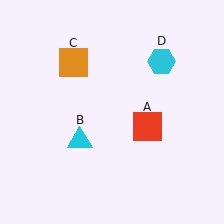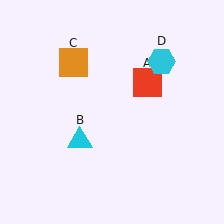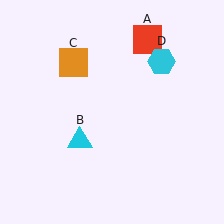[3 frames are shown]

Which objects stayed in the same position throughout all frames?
Cyan triangle (object B) and orange square (object C) and cyan hexagon (object D) remained stationary.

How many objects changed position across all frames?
1 object changed position: red square (object A).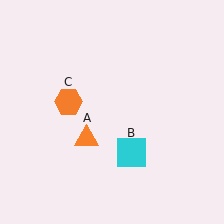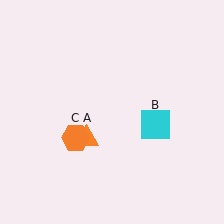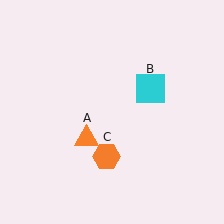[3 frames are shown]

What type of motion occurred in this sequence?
The cyan square (object B), orange hexagon (object C) rotated counterclockwise around the center of the scene.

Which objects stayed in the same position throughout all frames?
Orange triangle (object A) remained stationary.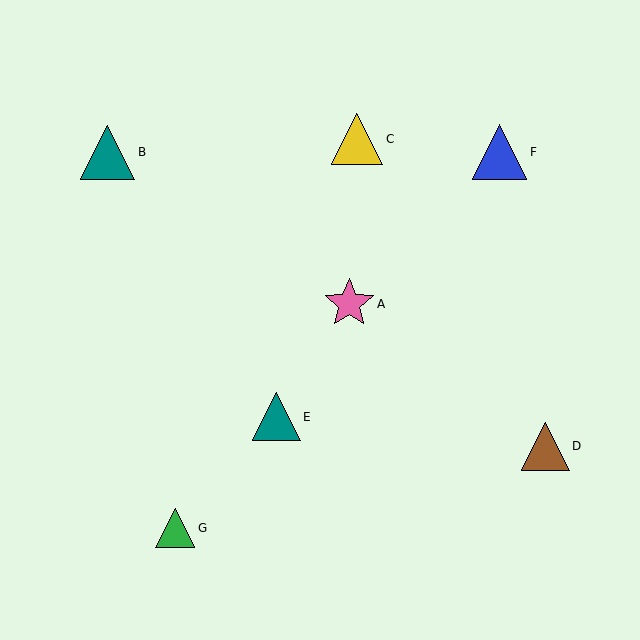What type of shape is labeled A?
Shape A is a pink star.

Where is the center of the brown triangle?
The center of the brown triangle is at (545, 446).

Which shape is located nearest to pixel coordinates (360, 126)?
The yellow triangle (labeled C) at (357, 139) is nearest to that location.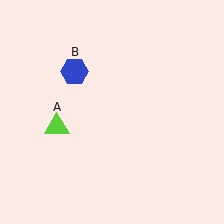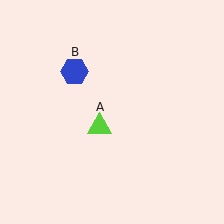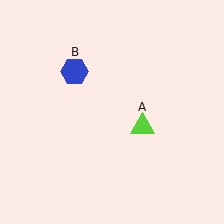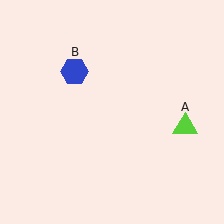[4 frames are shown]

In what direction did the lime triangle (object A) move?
The lime triangle (object A) moved right.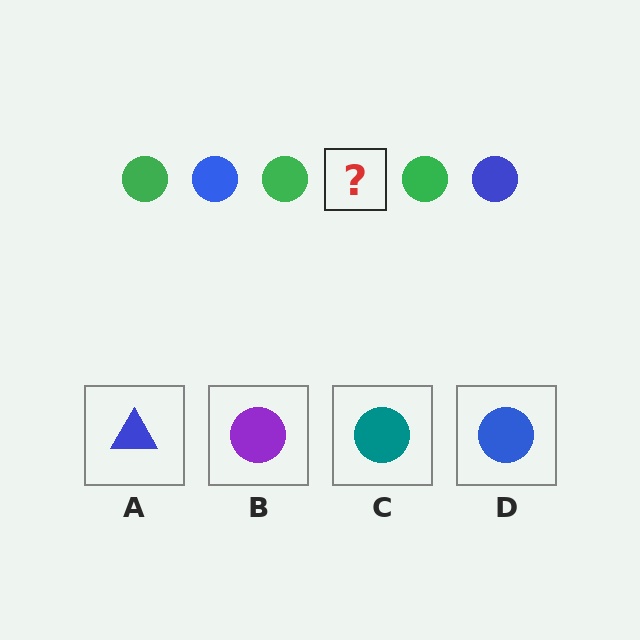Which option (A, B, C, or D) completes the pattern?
D.